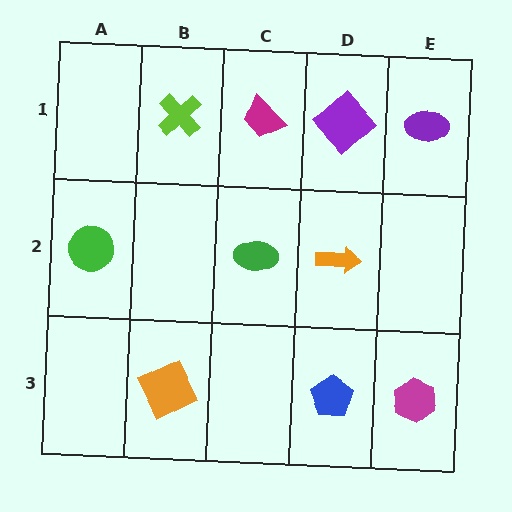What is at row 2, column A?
A green circle.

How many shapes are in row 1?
4 shapes.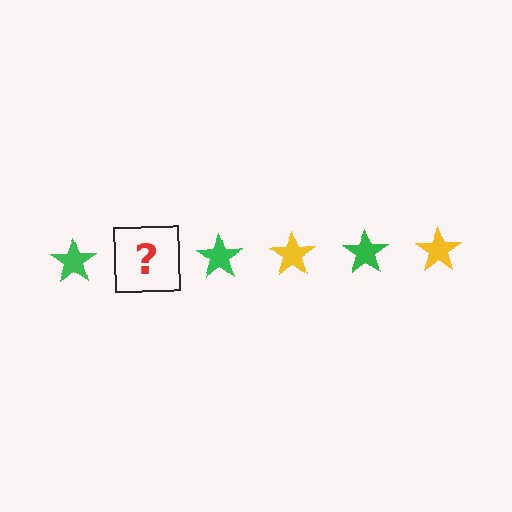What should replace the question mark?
The question mark should be replaced with a yellow star.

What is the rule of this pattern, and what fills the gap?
The rule is that the pattern cycles through green, yellow stars. The gap should be filled with a yellow star.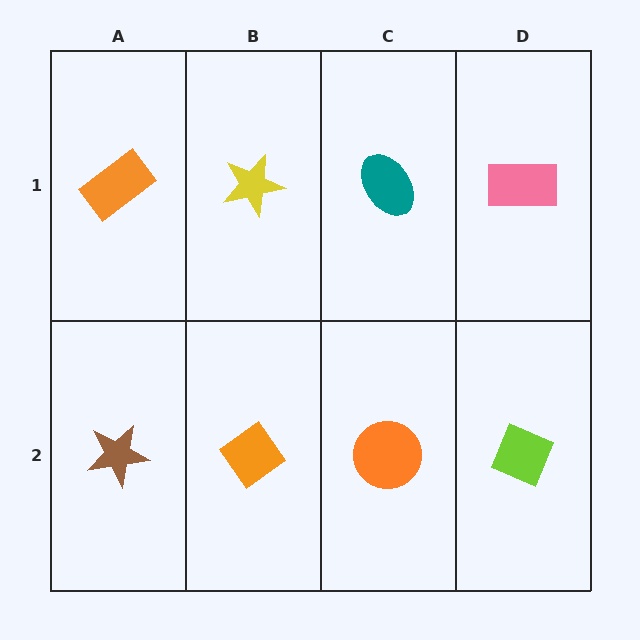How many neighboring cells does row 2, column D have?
2.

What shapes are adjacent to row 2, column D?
A pink rectangle (row 1, column D), an orange circle (row 2, column C).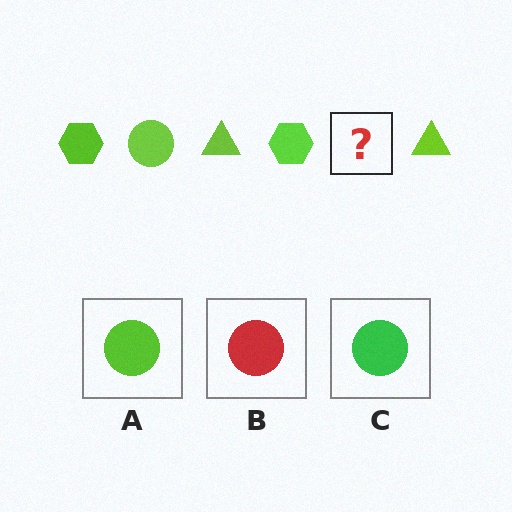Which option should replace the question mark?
Option A.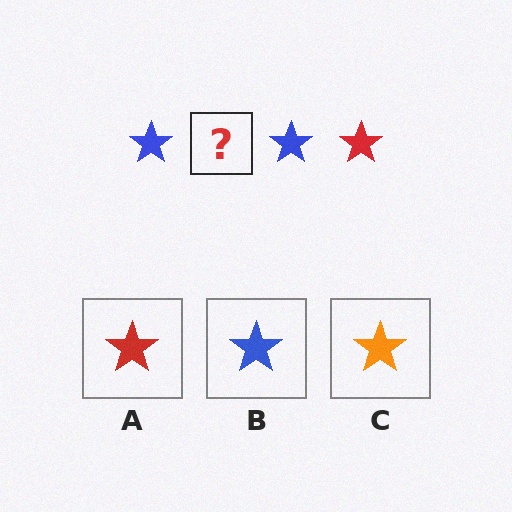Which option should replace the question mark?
Option A.